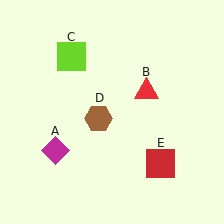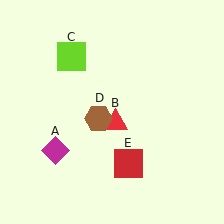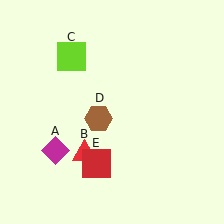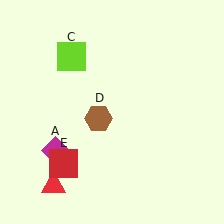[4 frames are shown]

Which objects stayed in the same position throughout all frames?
Magenta diamond (object A) and lime square (object C) and brown hexagon (object D) remained stationary.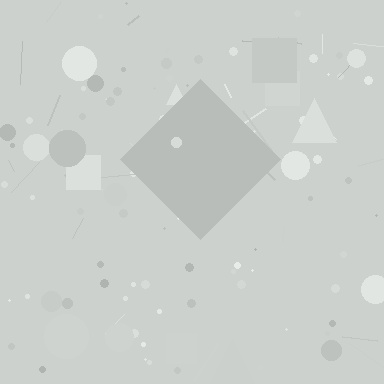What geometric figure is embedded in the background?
A diamond is embedded in the background.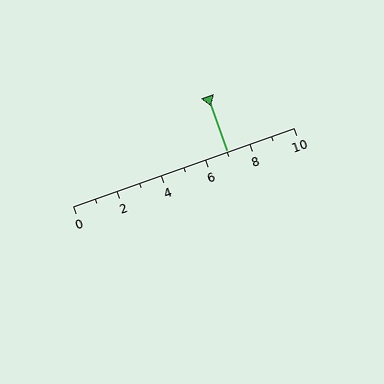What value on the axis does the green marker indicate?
The marker indicates approximately 7.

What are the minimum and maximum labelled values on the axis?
The axis runs from 0 to 10.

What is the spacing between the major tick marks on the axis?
The major ticks are spaced 2 apart.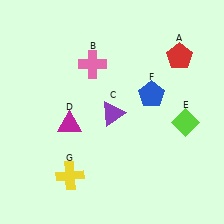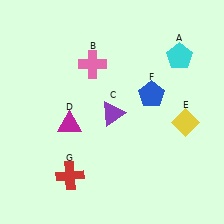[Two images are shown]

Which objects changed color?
A changed from red to cyan. E changed from lime to yellow. G changed from yellow to red.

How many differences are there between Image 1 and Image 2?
There are 3 differences between the two images.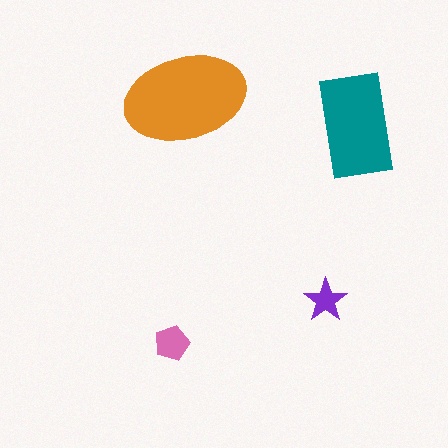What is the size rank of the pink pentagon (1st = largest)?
3rd.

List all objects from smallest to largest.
The purple star, the pink pentagon, the teal rectangle, the orange ellipse.